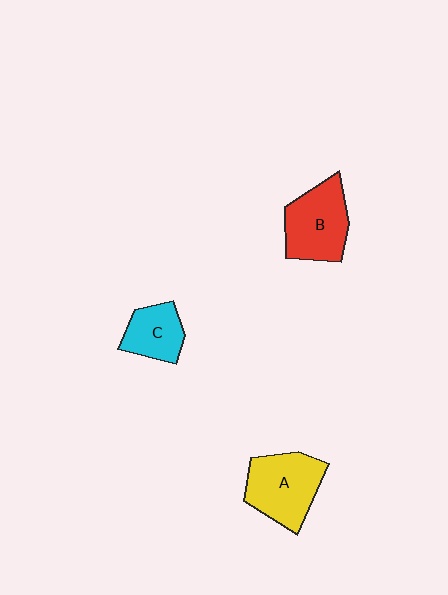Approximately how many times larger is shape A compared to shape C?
Approximately 1.6 times.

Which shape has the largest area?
Shape A (yellow).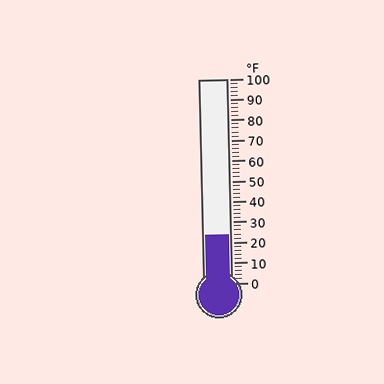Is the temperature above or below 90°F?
The temperature is below 90°F.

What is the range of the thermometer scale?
The thermometer scale ranges from 0°F to 100°F.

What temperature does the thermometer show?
The thermometer shows approximately 24°F.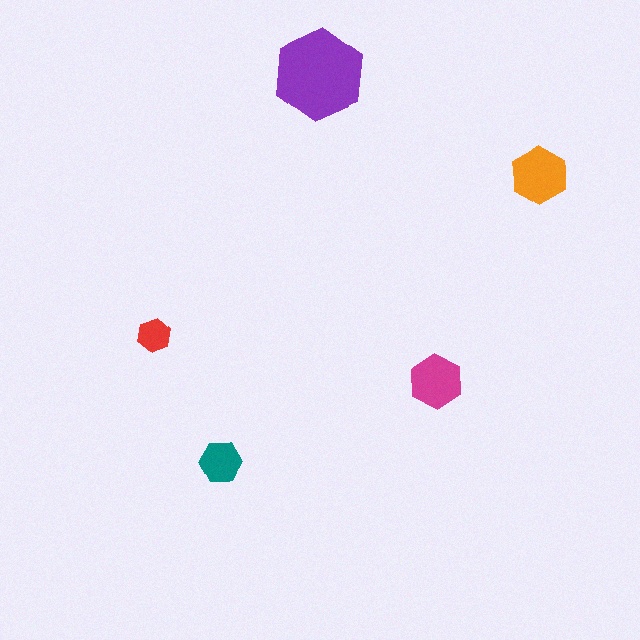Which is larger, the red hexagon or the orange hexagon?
The orange one.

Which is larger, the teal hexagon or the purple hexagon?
The purple one.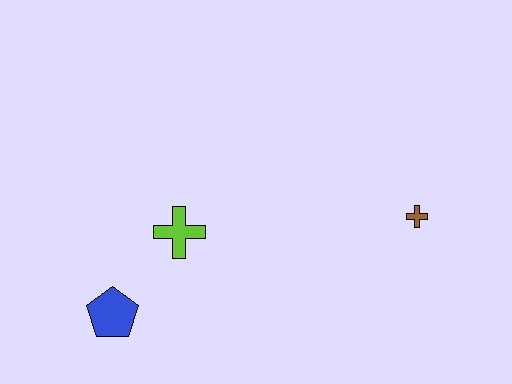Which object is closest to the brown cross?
The lime cross is closest to the brown cross.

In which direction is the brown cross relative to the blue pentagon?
The brown cross is to the right of the blue pentagon.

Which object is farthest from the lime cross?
The brown cross is farthest from the lime cross.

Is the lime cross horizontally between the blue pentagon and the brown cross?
Yes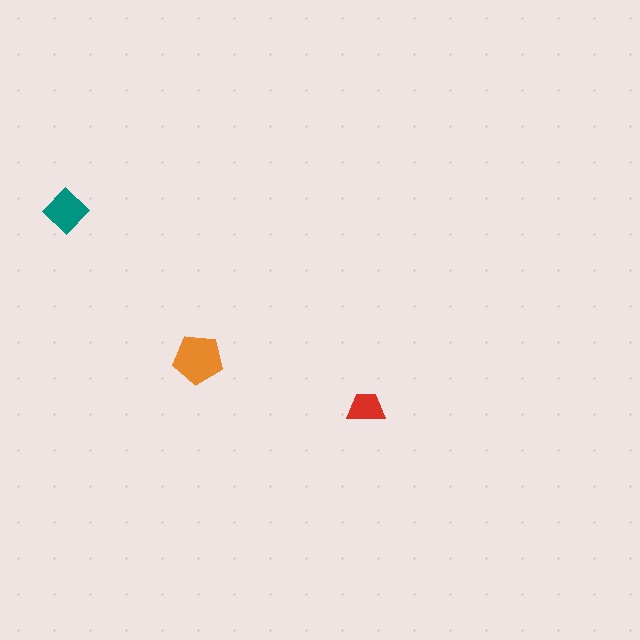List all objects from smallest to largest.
The red trapezoid, the teal diamond, the orange pentagon.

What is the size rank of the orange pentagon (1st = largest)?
1st.